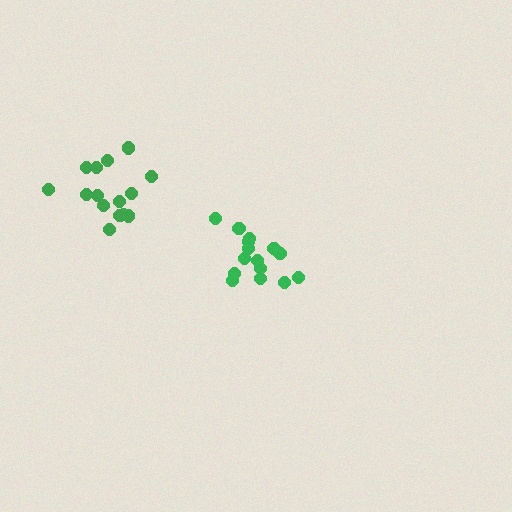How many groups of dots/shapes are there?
There are 2 groups.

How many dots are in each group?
Group 1: 15 dots, Group 2: 15 dots (30 total).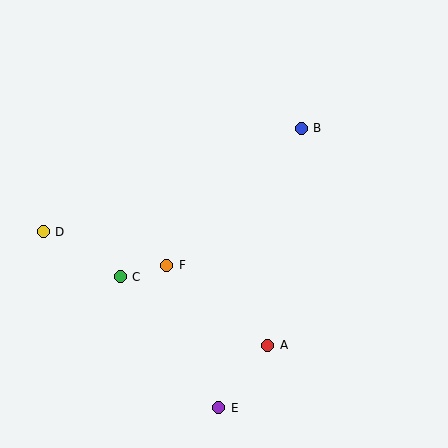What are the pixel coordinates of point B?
Point B is at (301, 128).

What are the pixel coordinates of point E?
Point E is at (219, 408).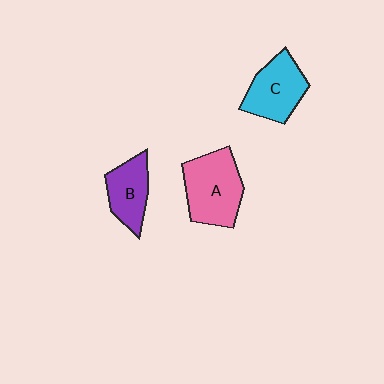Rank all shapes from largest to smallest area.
From largest to smallest: A (pink), C (cyan), B (purple).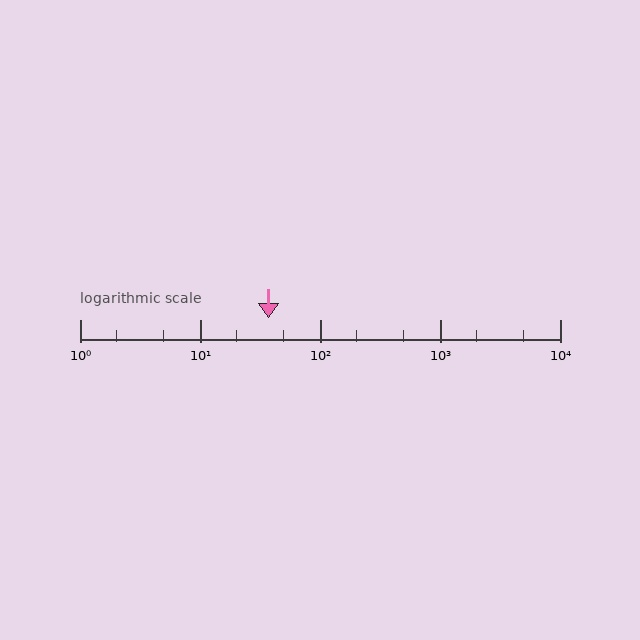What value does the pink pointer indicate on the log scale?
The pointer indicates approximately 37.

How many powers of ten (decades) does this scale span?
The scale spans 4 decades, from 1 to 10000.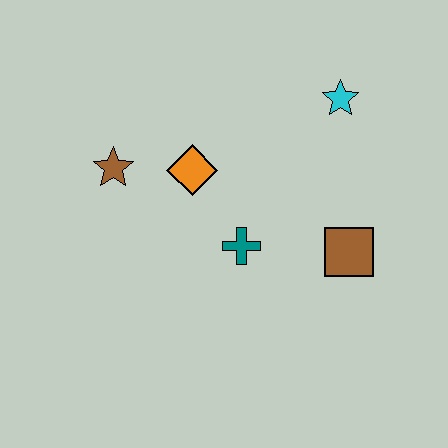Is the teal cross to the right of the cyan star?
No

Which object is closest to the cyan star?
The brown square is closest to the cyan star.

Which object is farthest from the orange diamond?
The brown square is farthest from the orange diamond.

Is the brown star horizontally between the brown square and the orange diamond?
No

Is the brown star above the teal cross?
Yes